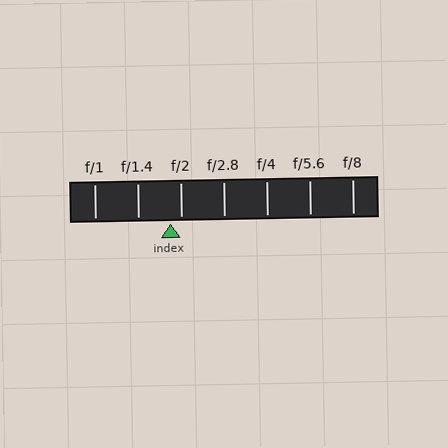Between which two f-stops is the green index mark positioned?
The index mark is between f/1.4 and f/2.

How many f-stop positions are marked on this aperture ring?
There are 7 f-stop positions marked.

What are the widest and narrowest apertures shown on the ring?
The widest aperture shown is f/1 and the narrowest is f/8.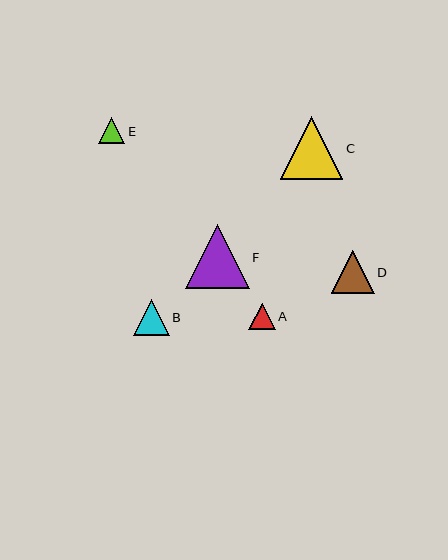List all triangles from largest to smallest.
From largest to smallest: F, C, D, B, A, E.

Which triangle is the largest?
Triangle F is the largest with a size of approximately 64 pixels.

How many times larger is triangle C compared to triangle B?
Triangle C is approximately 1.8 times the size of triangle B.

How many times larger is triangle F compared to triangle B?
Triangle F is approximately 1.8 times the size of triangle B.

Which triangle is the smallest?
Triangle E is the smallest with a size of approximately 26 pixels.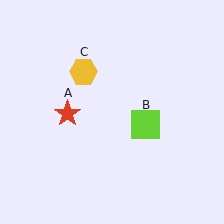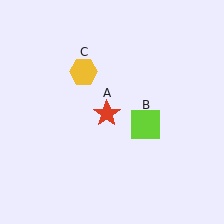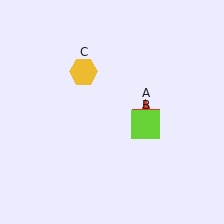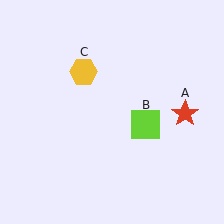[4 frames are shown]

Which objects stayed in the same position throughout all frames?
Lime square (object B) and yellow hexagon (object C) remained stationary.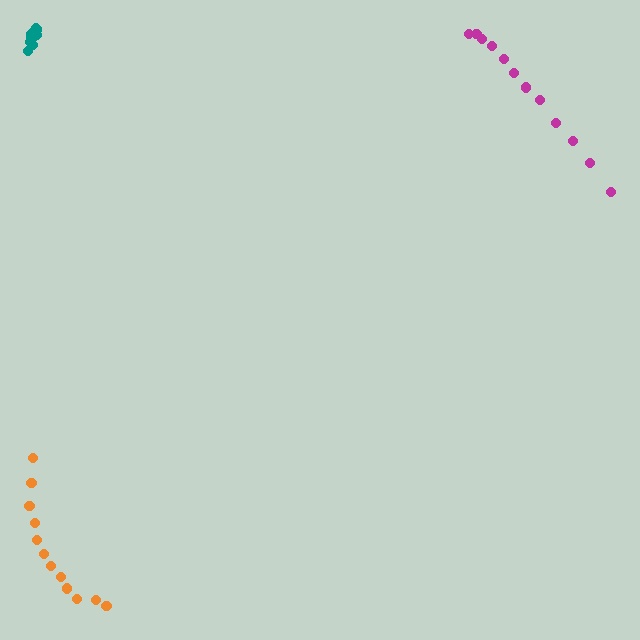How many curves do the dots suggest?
There are 3 distinct paths.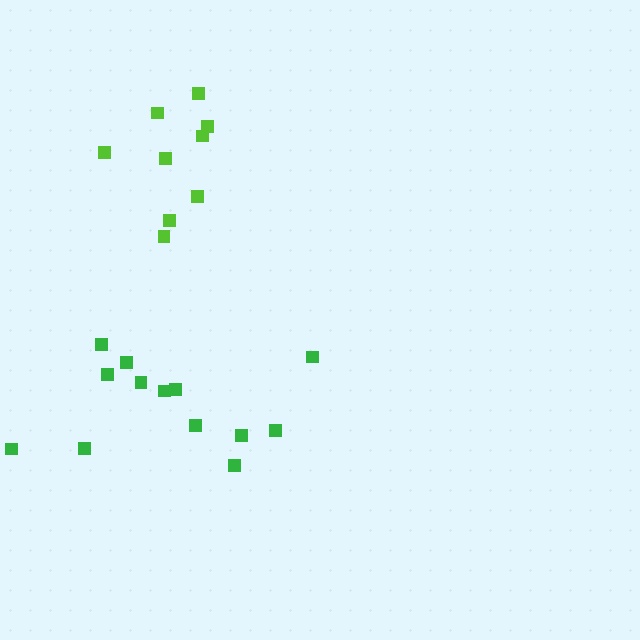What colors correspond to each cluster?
The clusters are colored: lime, green.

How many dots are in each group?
Group 1: 9 dots, Group 2: 13 dots (22 total).